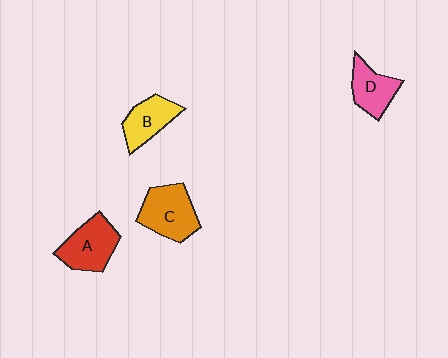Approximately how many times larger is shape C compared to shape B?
Approximately 1.3 times.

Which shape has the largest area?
Shape C (orange).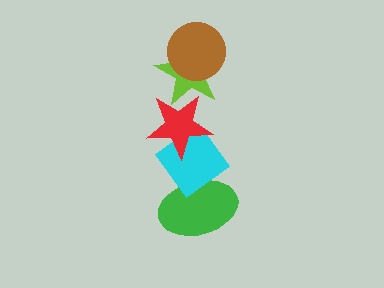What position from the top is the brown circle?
The brown circle is 1st from the top.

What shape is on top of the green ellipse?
The cyan diamond is on top of the green ellipse.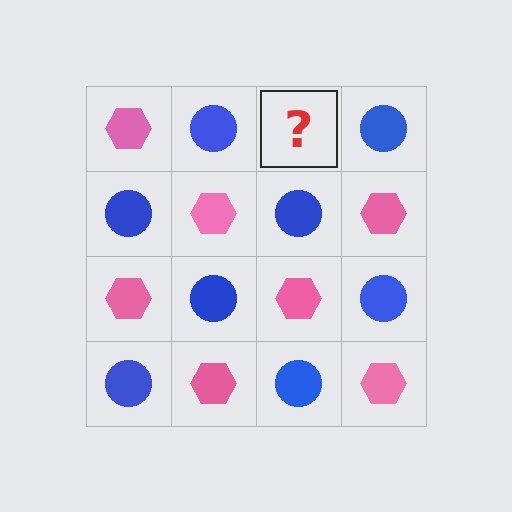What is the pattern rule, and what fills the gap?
The rule is that it alternates pink hexagon and blue circle in a checkerboard pattern. The gap should be filled with a pink hexagon.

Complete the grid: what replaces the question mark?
The question mark should be replaced with a pink hexagon.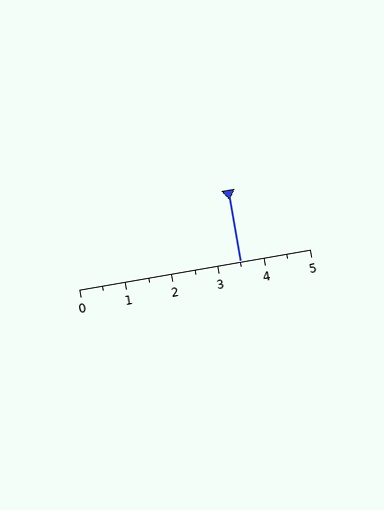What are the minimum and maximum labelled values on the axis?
The axis runs from 0 to 5.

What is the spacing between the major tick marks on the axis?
The major ticks are spaced 1 apart.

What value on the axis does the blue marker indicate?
The marker indicates approximately 3.5.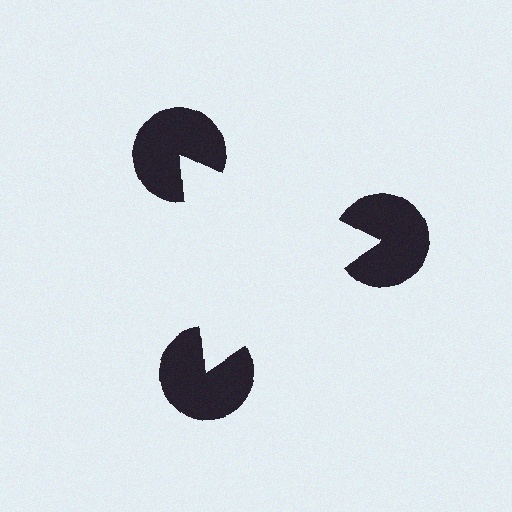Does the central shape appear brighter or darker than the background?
It typically appears slightly brighter than the background, even though no actual brightness change is drawn.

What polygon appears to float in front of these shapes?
An illusory triangle — its edges are inferred from the aligned wedge cuts in the pac-man discs, not physically drawn.